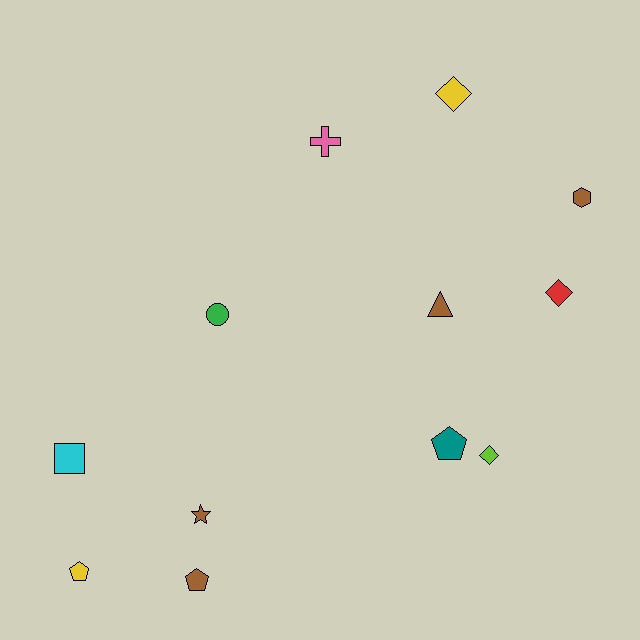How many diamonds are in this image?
There are 3 diamonds.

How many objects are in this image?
There are 12 objects.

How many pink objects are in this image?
There is 1 pink object.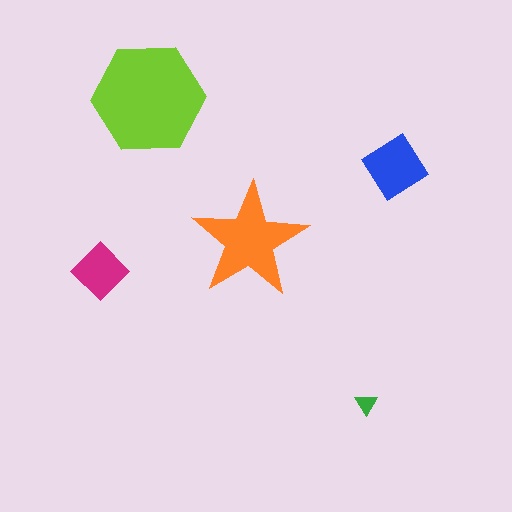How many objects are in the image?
There are 5 objects in the image.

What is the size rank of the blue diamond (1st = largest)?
3rd.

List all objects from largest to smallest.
The lime hexagon, the orange star, the blue diamond, the magenta diamond, the green triangle.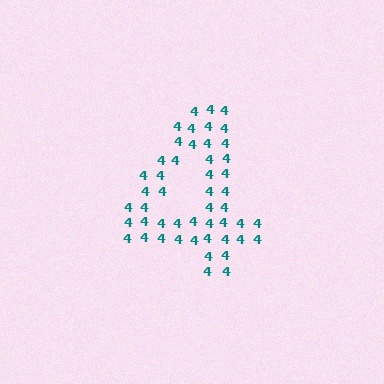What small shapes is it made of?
It is made of small digit 4's.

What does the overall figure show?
The overall figure shows the digit 4.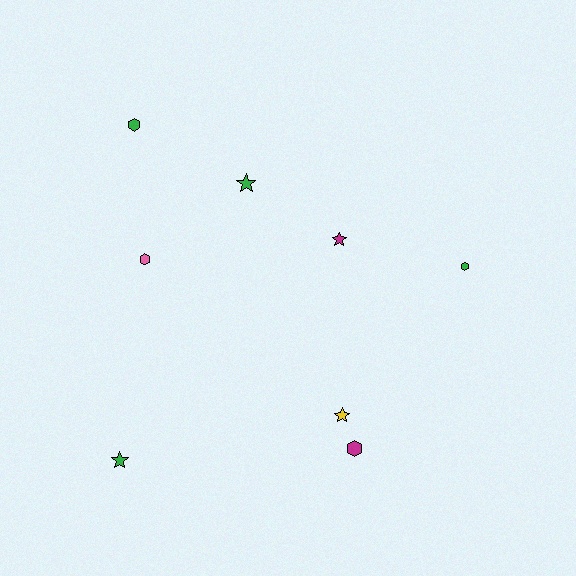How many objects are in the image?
There are 8 objects.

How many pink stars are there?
There are no pink stars.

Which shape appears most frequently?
Star, with 4 objects.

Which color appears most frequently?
Green, with 4 objects.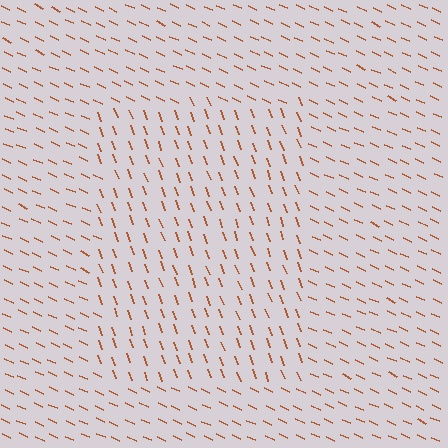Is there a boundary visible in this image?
Yes, there is a texture boundary formed by a change in line orientation.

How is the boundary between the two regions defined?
The boundary is defined purely by a change in line orientation (approximately 45 degrees difference). All lines are the same color and thickness.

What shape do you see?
I see a rectangle.